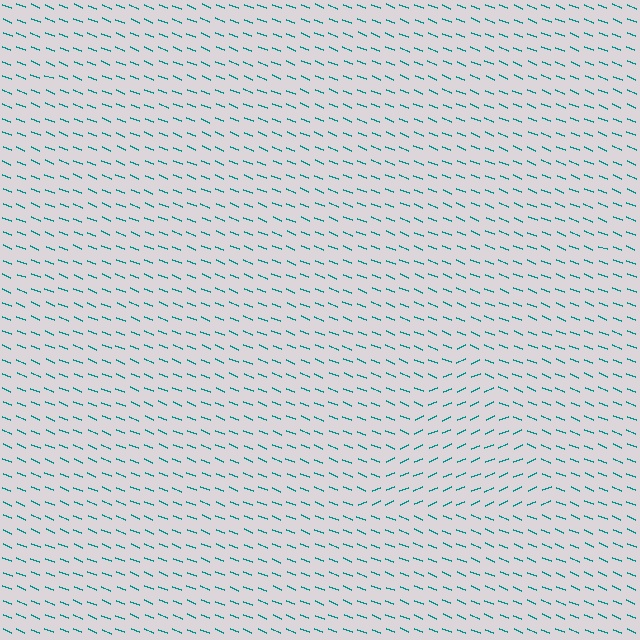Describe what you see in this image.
The image is filled with small teal line segments. A triangle region in the image has lines oriented differently from the surrounding lines, creating a visible texture boundary.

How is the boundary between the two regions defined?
The boundary is defined purely by a change in line orientation (approximately 45 degrees difference). All lines are the same color and thickness.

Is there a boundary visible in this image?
Yes, there is a texture boundary formed by a change in line orientation.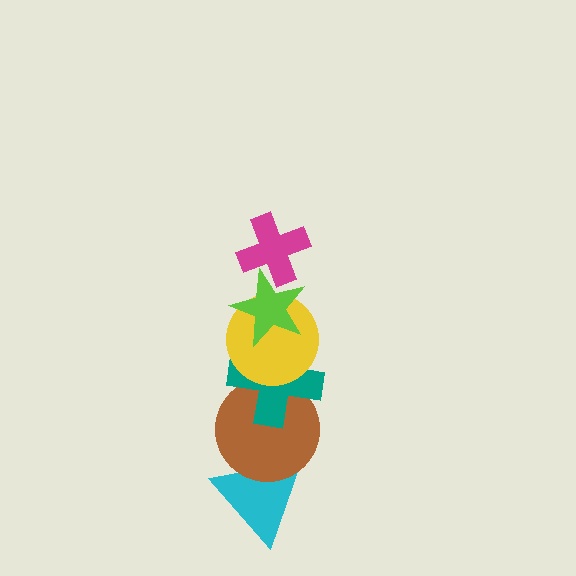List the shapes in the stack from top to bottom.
From top to bottom: the magenta cross, the lime star, the yellow circle, the teal cross, the brown circle, the cyan triangle.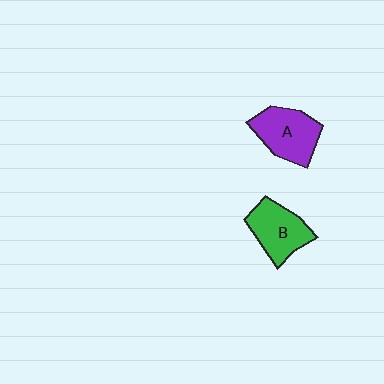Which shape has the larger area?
Shape A (purple).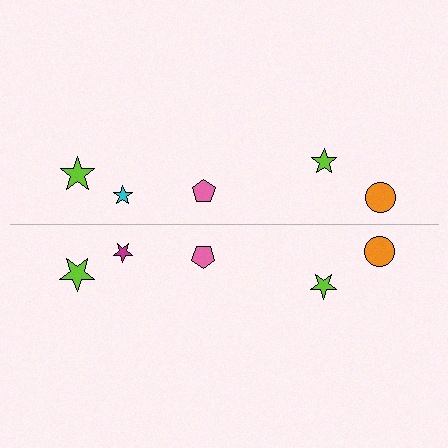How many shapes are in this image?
There are 10 shapes in this image.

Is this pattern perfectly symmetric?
No, the pattern is not perfectly symmetric. The magenta star on the bottom side breaks the symmetry — its mirror counterpart is cyan.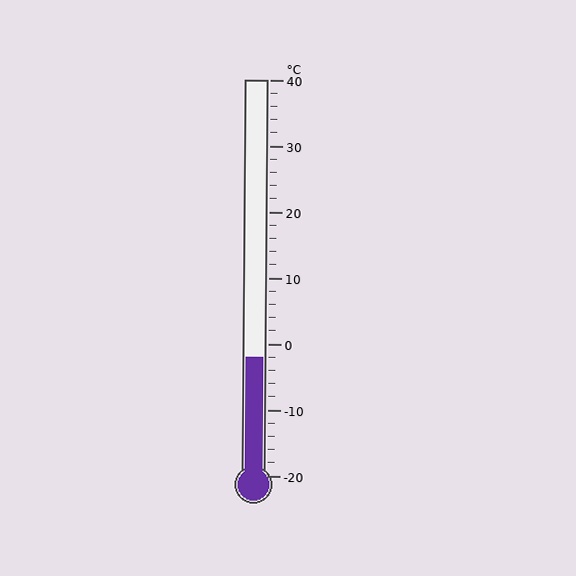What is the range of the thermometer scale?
The thermometer scale ranges from -20°C to 40°C.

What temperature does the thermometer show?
The thermometer shows approximately -2°C.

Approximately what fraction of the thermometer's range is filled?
The thermometer is filled to approximately 30% of its range.